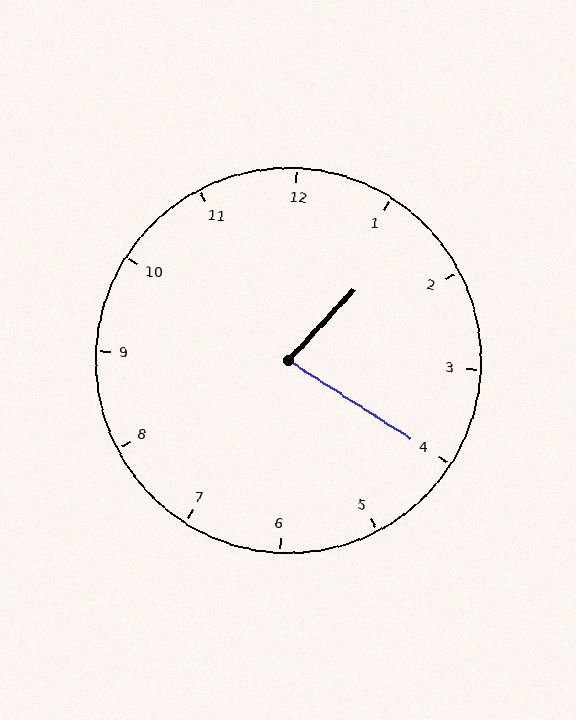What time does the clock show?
1:20.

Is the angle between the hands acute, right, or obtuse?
It is acute.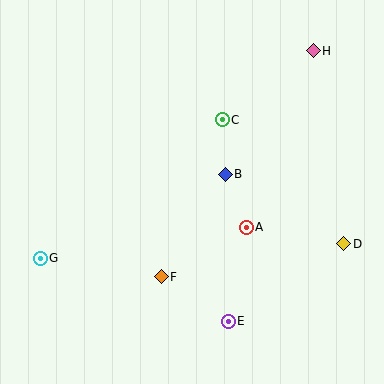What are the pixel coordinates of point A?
Point A is at (246, 227).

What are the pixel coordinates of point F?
Point F is at (161, 277).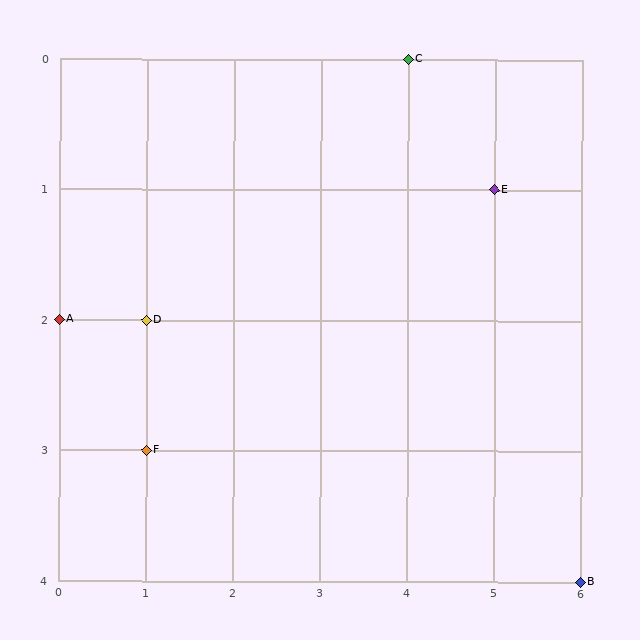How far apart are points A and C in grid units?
Points A and C are 4 columns and 2 rows apart (about 4.5 grid units diagonally).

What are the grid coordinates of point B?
Point B is at grid coordinates (6, 4).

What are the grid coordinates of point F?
Point F is at grid coordinates (1, 3).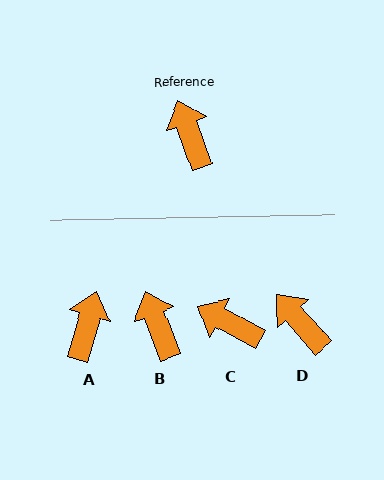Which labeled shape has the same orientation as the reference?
B.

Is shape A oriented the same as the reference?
No, it is off by about 36 degrees.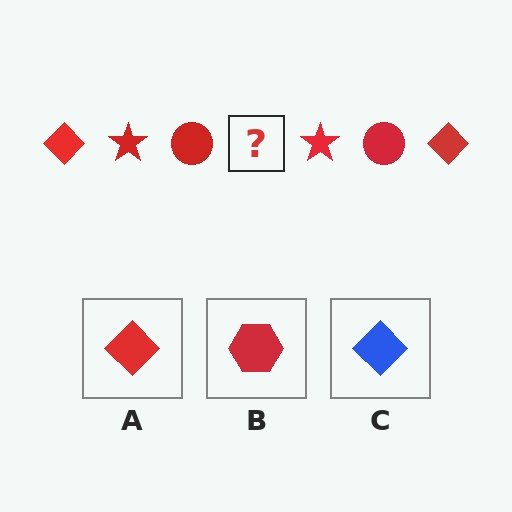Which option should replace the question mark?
Option A.